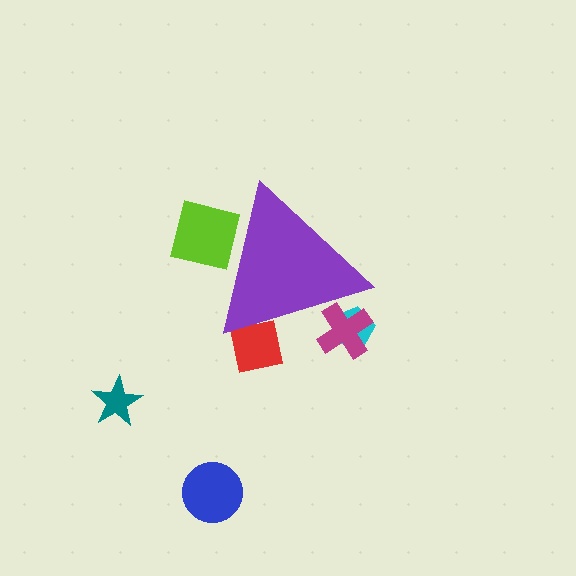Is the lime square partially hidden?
Yes, the lime square is partially hidden behind the purple triangle.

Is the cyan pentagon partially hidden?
Yes, the cyan pentagon is partially hidden behind the purple triangle.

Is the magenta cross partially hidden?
Yes, the magenta cross is partially hidden behind the purple triangle.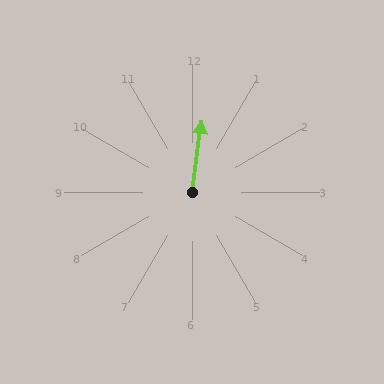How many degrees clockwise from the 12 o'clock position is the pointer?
Approximately 8 degrees.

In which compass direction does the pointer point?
North.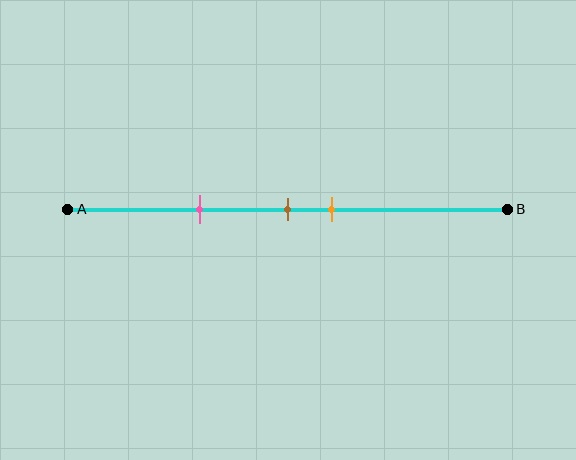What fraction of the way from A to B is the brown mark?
The brown mark is approximately 50% (0.5) of the way from A to B.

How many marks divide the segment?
There are 3 marks dividing the segment.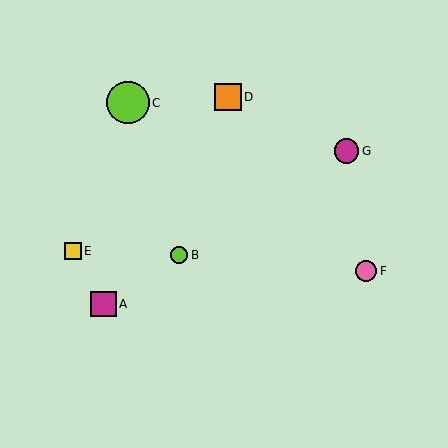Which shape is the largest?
The lime circle (labeled C) is the largest.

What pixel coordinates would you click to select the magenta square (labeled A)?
Click at (103, 304) to select the magenta square A.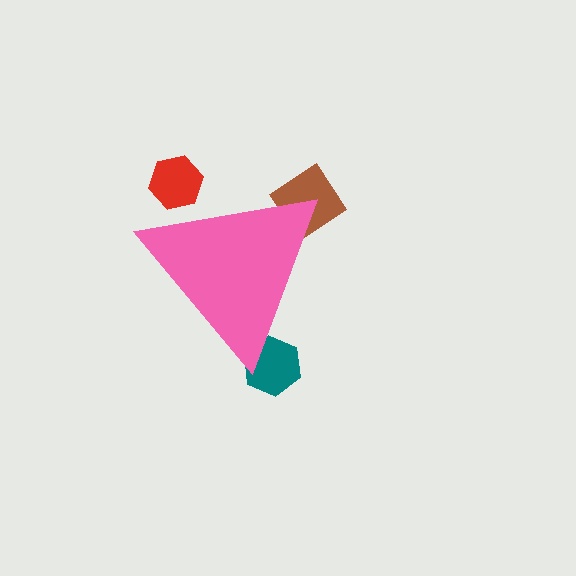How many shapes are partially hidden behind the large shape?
3 shapes are partially hidden.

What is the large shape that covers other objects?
A pink triangle.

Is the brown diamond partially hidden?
Yes, the brown diamond is partially hidden behind the pink triangle.